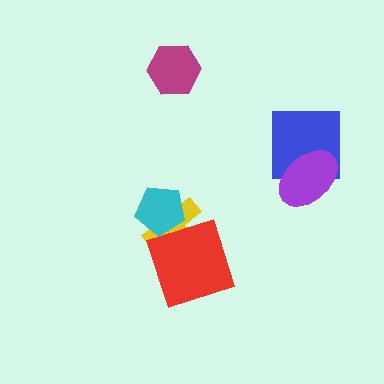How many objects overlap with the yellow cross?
2 objects overlap with the yellow cross.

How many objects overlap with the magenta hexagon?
0 objects overlap with the magenta hexagon.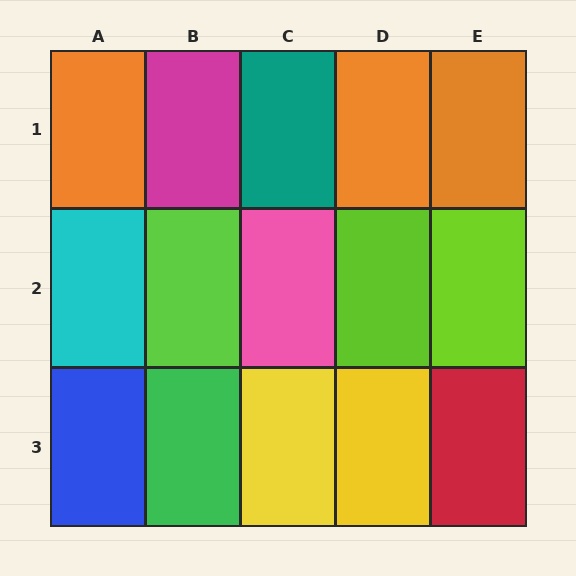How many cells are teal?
1 cell is teal.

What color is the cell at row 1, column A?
Orange.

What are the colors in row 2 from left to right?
Cyan, lime, pink, lime, lime.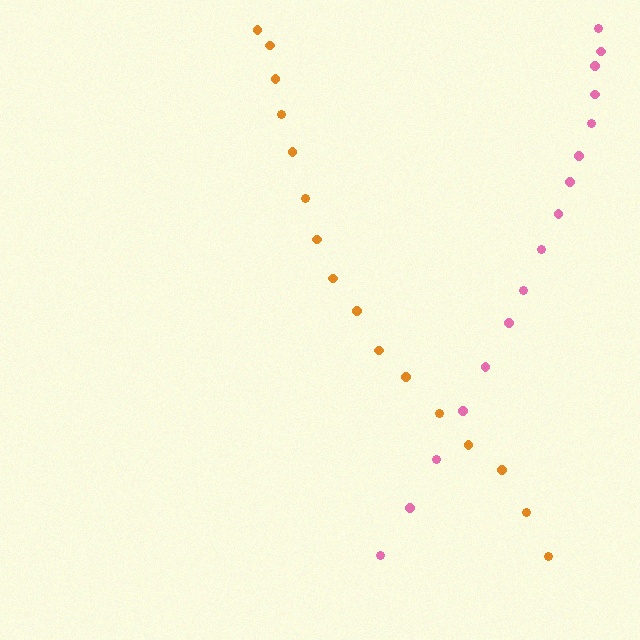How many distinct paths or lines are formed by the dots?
There are 2 distinct paths.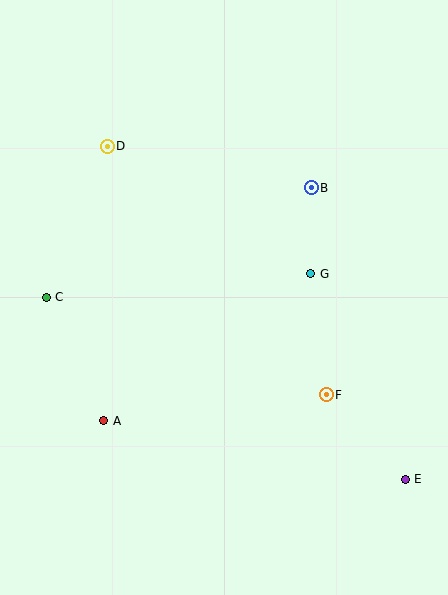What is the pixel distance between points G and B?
The distance between G and B is 86 pixels.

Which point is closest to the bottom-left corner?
Point A is closest to the bottom-left corner.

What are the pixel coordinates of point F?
Point F is at (326, 395).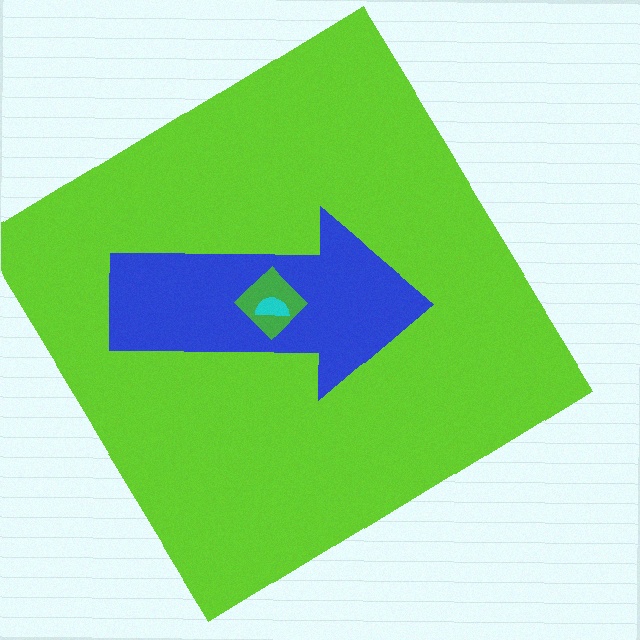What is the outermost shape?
The lime diamond.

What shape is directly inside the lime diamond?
The blue arrow.